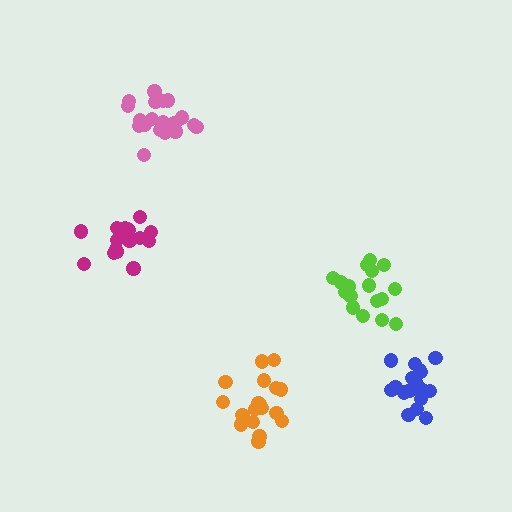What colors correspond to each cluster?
The clusters are colored: magenta, orange, pink, lime, blue.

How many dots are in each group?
Group 1: 19 dots, Group 2: 18 dots, Group 3: 19 dots, Group 4: 17 dots, Group 5: 18 dots (91 total).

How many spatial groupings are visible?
There are 5 spatial groupings.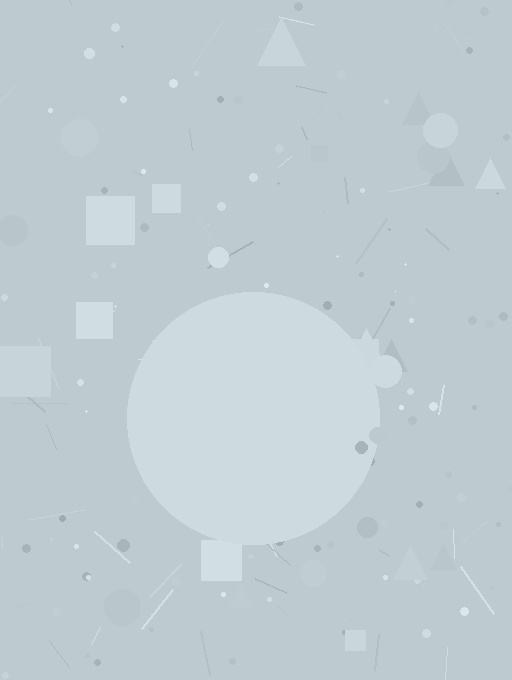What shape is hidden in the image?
A circle is hidden in the image.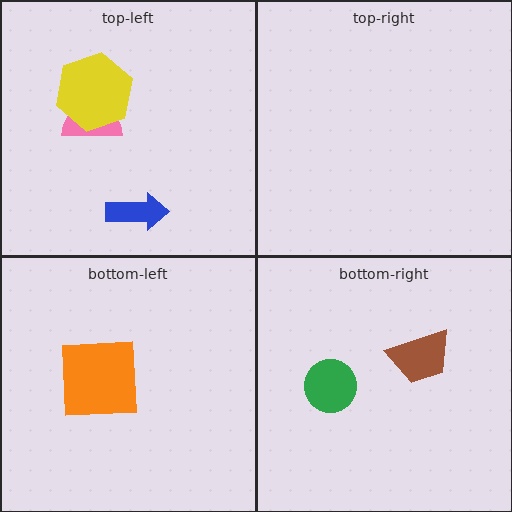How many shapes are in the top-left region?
3.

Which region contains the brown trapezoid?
The bottom-right region.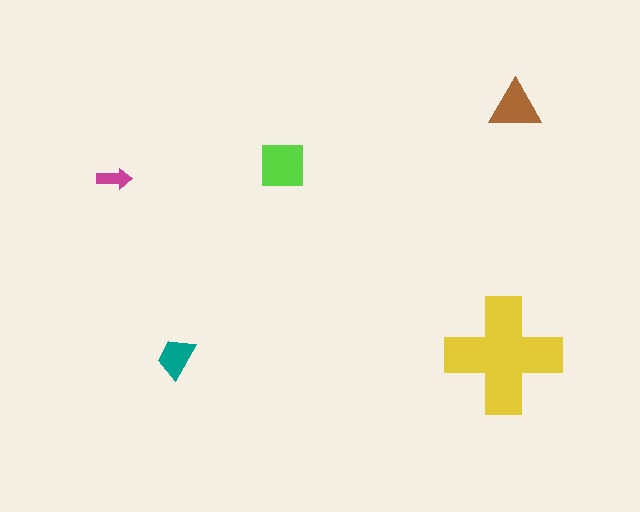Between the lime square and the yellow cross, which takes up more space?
The yellow cross.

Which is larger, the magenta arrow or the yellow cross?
The yellow cross.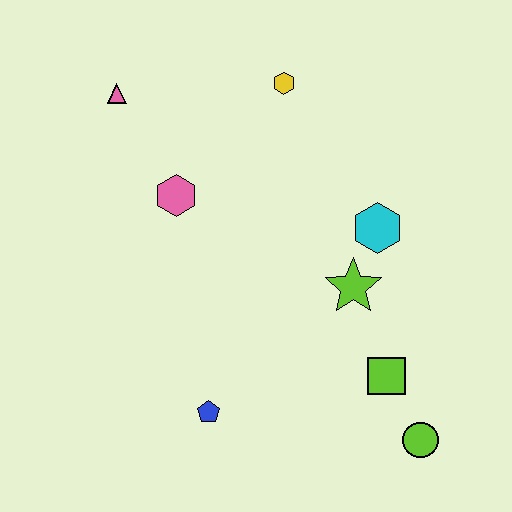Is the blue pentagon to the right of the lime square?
No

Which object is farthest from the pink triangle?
The lime circle is farthest from the pink triangle.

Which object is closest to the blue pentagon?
The lime square is closest to the blue pentagon.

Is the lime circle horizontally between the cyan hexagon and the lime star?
No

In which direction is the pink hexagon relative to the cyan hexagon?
The pink hexagon is to the left of the cyan hexagon.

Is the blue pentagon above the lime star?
No